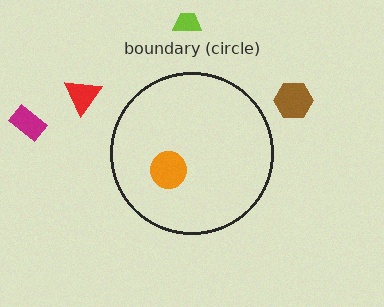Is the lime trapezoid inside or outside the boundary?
Outside.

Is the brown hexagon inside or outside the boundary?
Outside.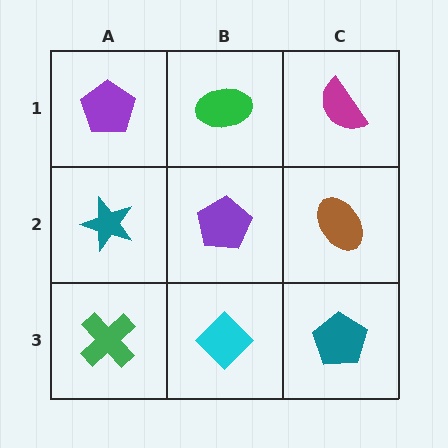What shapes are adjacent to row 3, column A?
A teal star (row 2, column A), a cyan diamond (row 3, column B).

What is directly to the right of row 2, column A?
A purple pentagon.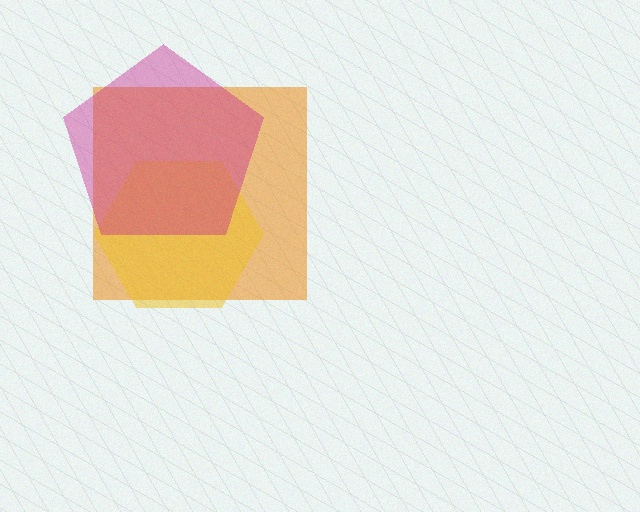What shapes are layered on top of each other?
The layered shapes are: an orange square, a yellow hexagon, a magenta pentagon.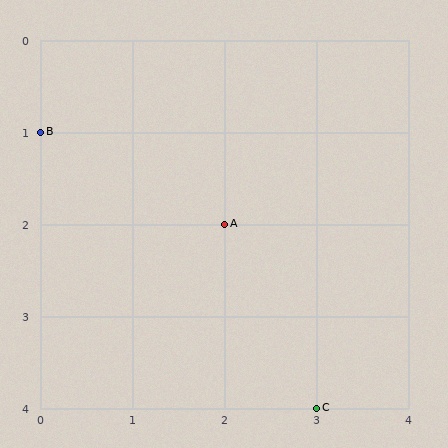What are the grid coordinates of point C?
Point C is at grid coordinates (3, 4).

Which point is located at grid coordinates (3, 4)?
Point C is at (3, 4).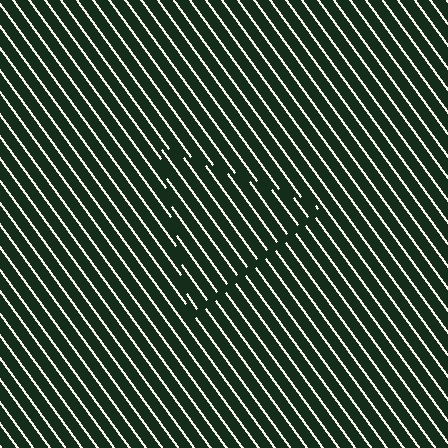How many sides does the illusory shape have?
3 sides — the line-ends trace a triangle.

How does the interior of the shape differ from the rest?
The interior of the shape contains the same grating, shifted by half a period — the contour is defined by the phase discontinuity where line-ends from the inner and outer gratings abut.